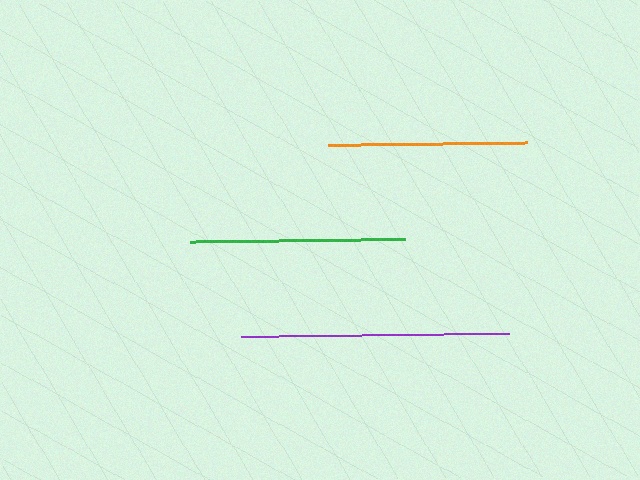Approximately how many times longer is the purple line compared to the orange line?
The purple line is approximately 1.3 times the length of the orange line.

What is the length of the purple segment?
The purple segment is approximately 268 pixels long.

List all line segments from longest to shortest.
From longest to shortest: purple, green, orange.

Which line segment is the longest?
The purple line is the longest at approximately 268 pixels.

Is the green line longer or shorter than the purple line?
The purple line is longer than the green line.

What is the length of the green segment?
The green segment is approximately 215 pixels long.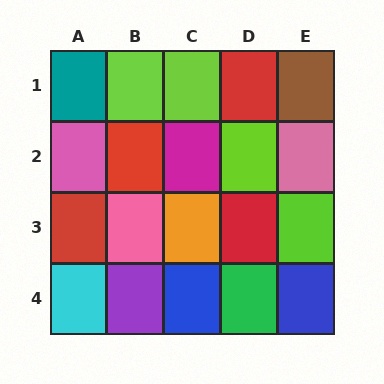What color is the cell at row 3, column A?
Red.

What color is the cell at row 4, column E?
Blue.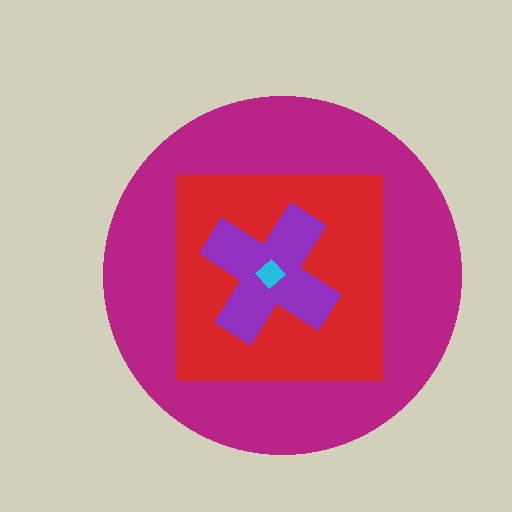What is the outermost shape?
The magenta circle.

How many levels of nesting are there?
4.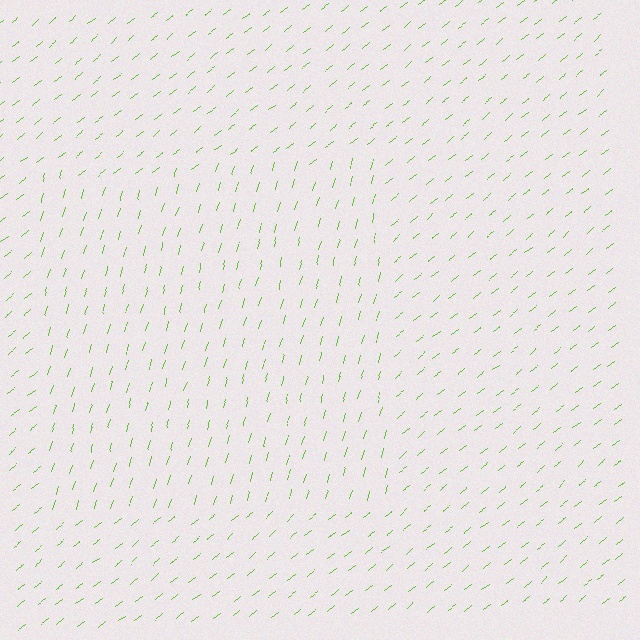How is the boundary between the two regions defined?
The boundary is defined purely by a change in line orientation (approximately 35 degrees difference). All lines are the same color and thickness.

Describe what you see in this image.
The image is filled with small lime line segments. A rectangle region in the image has lines oriented differently from the surrounding lines, creating a visible texture boundary.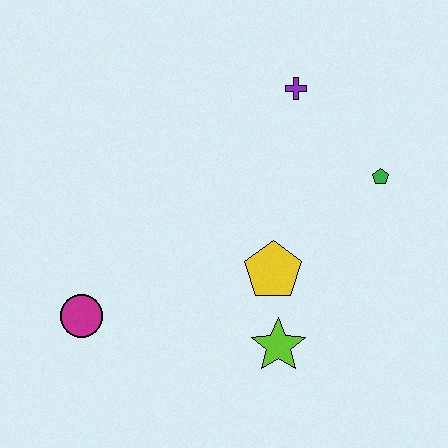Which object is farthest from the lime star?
The purple cross is farthest from the lime star.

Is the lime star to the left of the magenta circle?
No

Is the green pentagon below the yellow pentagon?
No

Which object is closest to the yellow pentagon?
The lime star is closest to the yellow pentagon.